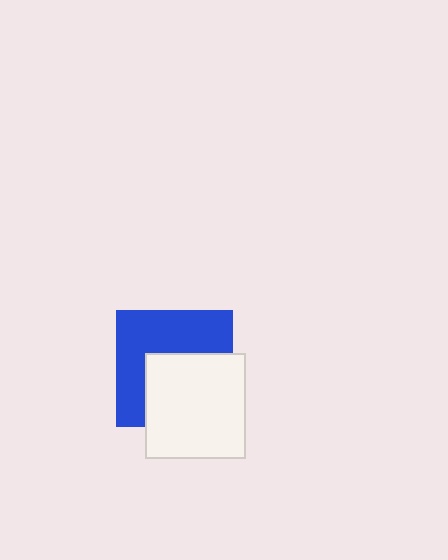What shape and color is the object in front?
The object in front is a white rectangle.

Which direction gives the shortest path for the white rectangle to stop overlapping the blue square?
Moving toward the lower-right gives the shortest separation.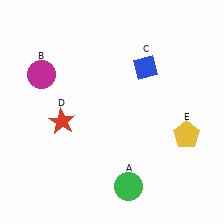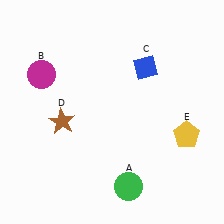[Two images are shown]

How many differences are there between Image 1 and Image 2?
There is 1 difference between the two images.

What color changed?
The star (D) changed from red in Image 1 to brown in Image 2.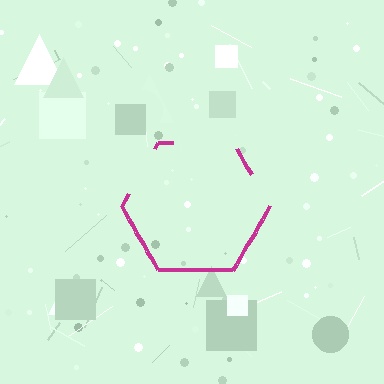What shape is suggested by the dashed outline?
The dashed outline suggests a hexagon.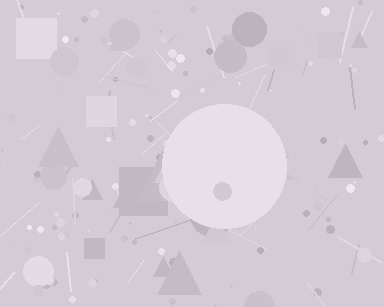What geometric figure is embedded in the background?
A circle is embedded in the background.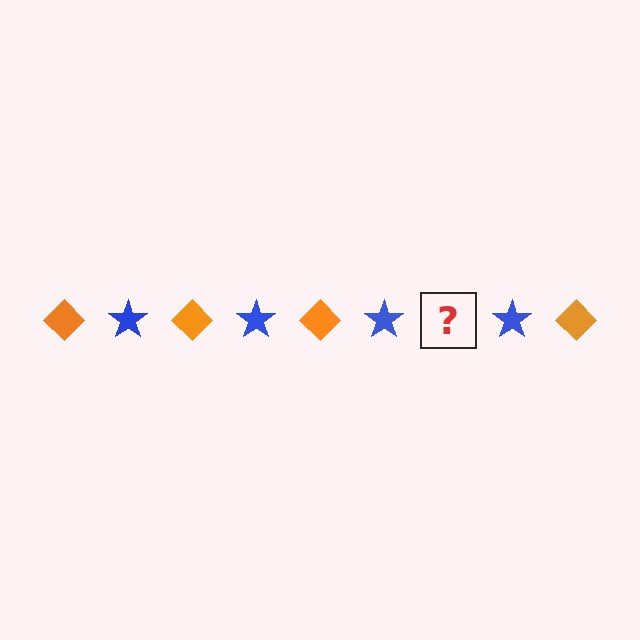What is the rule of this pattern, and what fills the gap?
The rule is that the pattern alternates between orange diamond and blue star. The gap should be filled with an orange diamond.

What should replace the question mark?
The question mark should be replaced with an orange diamond.